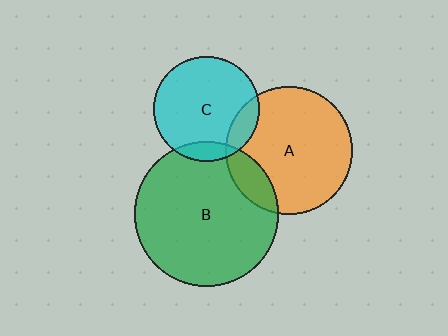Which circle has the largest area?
Circle B (green).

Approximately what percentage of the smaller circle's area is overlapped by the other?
Approximately 15%.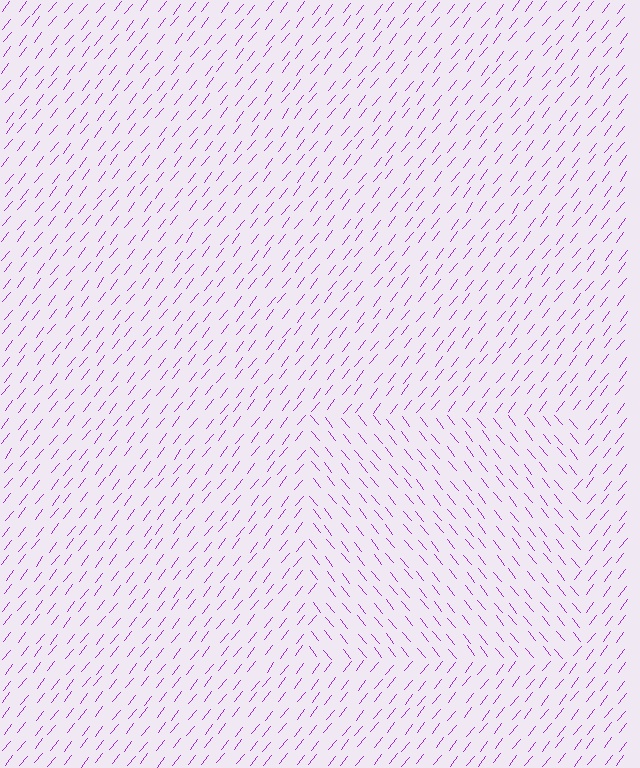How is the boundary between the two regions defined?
The boundary is defined purely by a change in line orientation (approximately 77 degrees difference). All lines are the same color and thickness.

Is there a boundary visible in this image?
Yes, there is a texture boundary formed by a change in line orientation.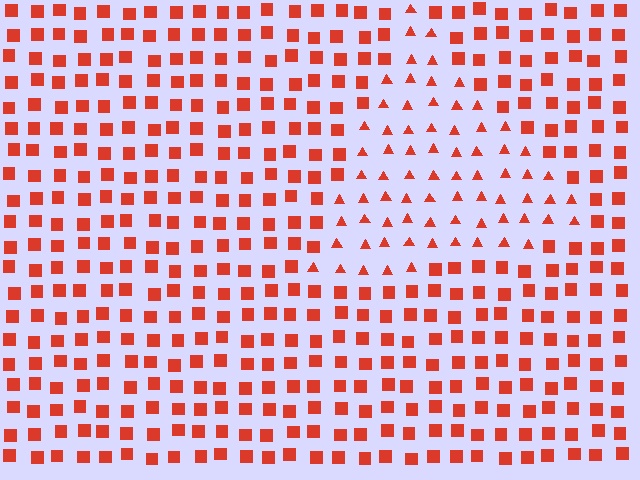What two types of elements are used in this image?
The image uses triangles inside the triangle region and squares outside it.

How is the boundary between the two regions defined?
The boundary is defined by a change in element shape: triangles inside vs. squares outside. All elements share the same color and spacing.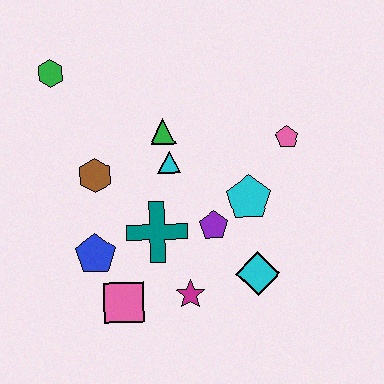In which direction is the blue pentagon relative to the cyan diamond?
The blue pentagon is to the left of the cyan diamond.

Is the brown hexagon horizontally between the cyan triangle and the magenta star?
No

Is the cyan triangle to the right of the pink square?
Yes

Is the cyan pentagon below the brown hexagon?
Yes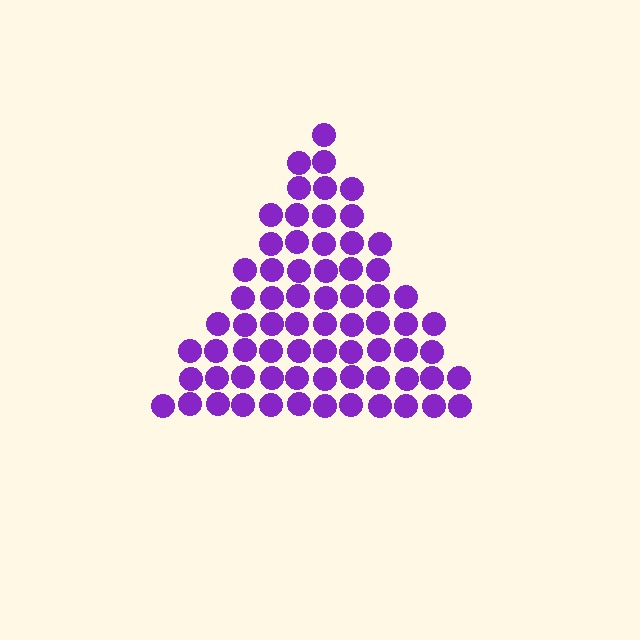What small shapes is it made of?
It is made of small circles.